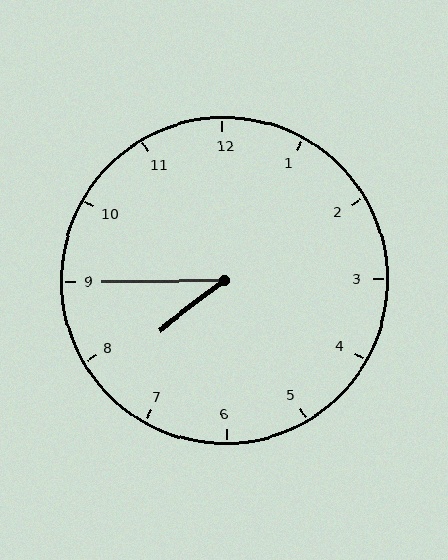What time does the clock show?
7:45.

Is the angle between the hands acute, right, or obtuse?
It is acute.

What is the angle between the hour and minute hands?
Approximately 38 degrees.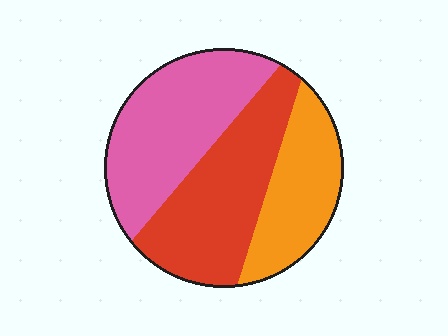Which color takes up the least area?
Orange, at roughly 25%.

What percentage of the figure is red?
Red covers about 35% of the figure.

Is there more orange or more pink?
Pink.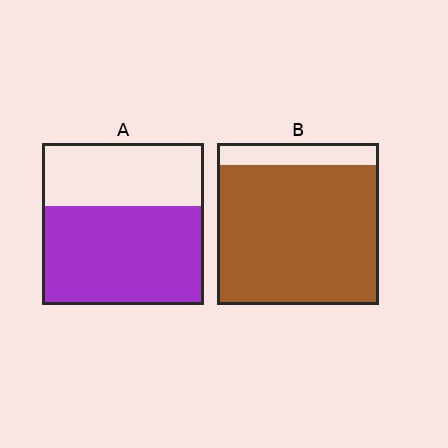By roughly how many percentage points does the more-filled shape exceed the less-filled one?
By roughly 25 percentage points (B over A).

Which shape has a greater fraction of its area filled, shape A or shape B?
Shape B.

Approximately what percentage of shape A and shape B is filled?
A is approximately 60% and B is approximately 85%.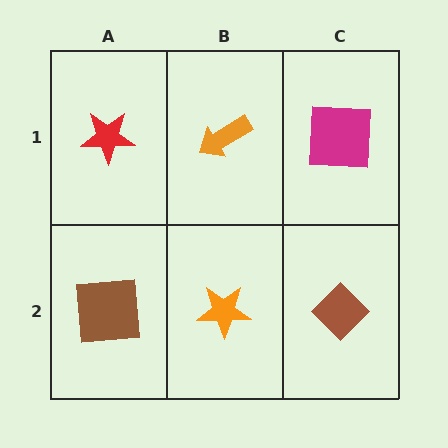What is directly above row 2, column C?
A magenta square.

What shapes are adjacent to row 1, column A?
A brown square (row 2, column A), an orange arrow (row 1, column B).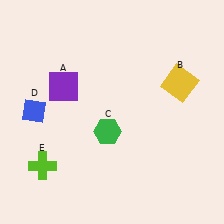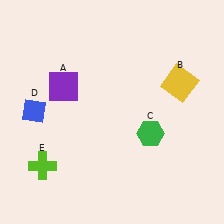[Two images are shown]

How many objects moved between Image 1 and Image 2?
1 object moved between the two images.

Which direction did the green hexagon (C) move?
The green hexagon (C) moved right.